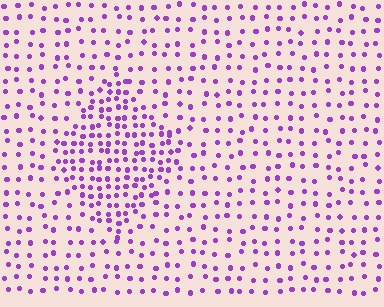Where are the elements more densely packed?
The elements are more densely packed inside the diamond boundary.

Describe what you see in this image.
The image contains small purple elements arranged at two different densities. A diamond-shaped region is visible where the elements are more densely packed than the surrounding area.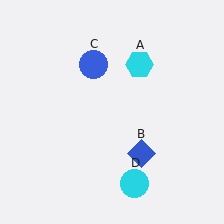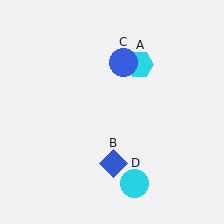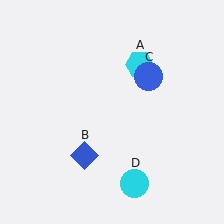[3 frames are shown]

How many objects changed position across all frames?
2 objects changed position: blue diamond (object B), blue circle (object C).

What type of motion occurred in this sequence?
The blue diamond (object B), blue circle (object C) rotated clockwise around the center of the scene.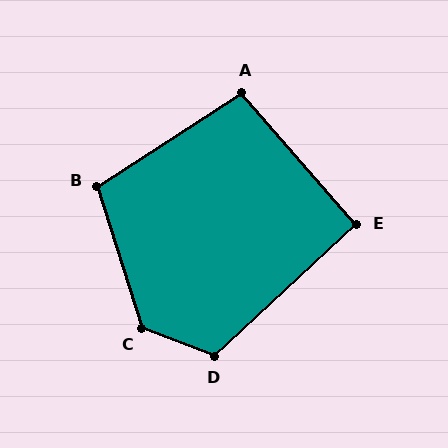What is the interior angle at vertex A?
Approximately 98 degrees (obtuse).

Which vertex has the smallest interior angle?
E, at approximately 92 degrees.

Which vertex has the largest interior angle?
C, at approximately 129 degrees.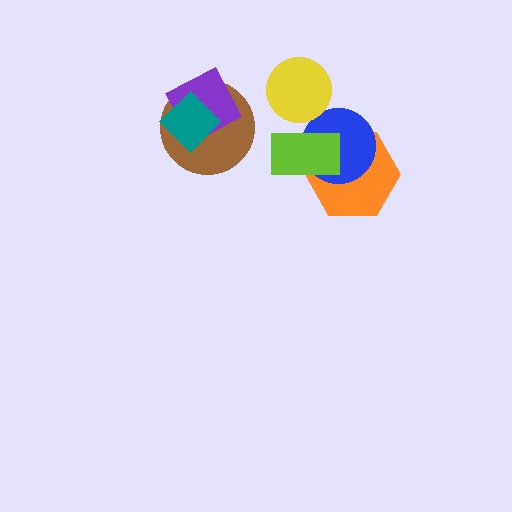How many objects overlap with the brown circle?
2 objects overlap with the brown circle.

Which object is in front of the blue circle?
The lime rectangle is in front of the blue circle.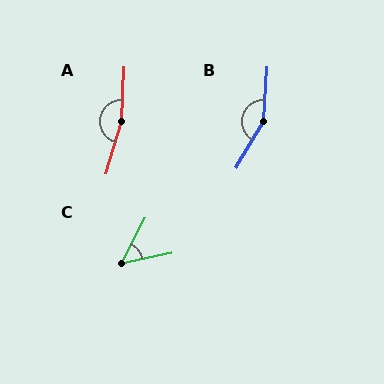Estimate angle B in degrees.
Approximately 153 degrees.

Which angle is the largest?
A, at approximately 166 degrees.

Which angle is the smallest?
C, at approximately 51 degrees.